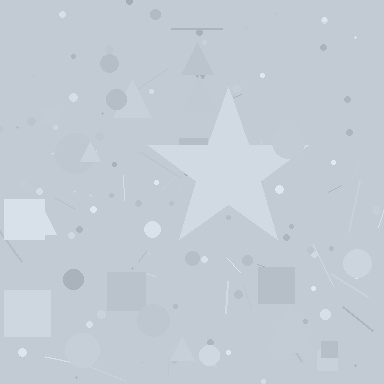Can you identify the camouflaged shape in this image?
The camouflaged shape is a star.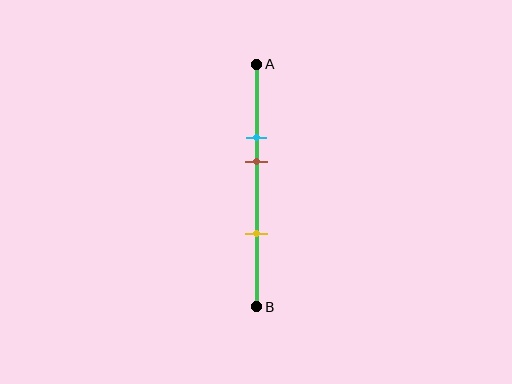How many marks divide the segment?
There are 3 marks dividing the segment.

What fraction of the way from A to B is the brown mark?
The brown mark is approximately 40% (0.4) of the way from A to B.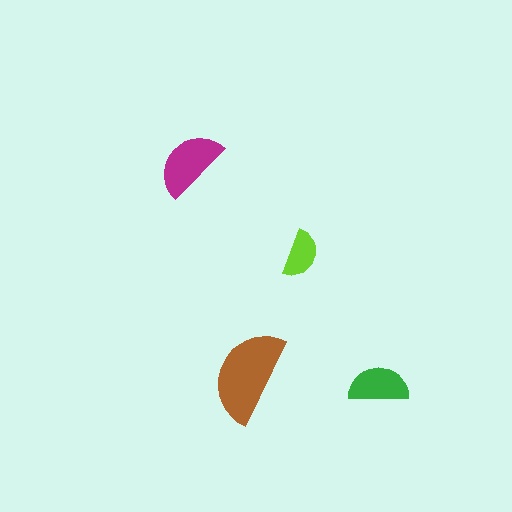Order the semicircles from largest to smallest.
the brown one, the magenta one, the green one, the lime one.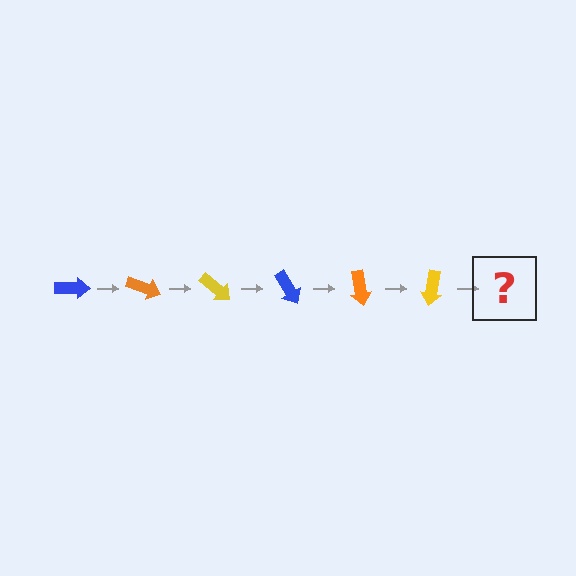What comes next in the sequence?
The next element should be a blue arrow, rotated 120 degrees from the start.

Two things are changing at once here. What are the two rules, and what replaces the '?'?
The two rules are that it rotates 20 degrees each step and the color cycles through blue, orange, and yellow. The '?' should be a blue arrow, rotated 120 degrees from the start.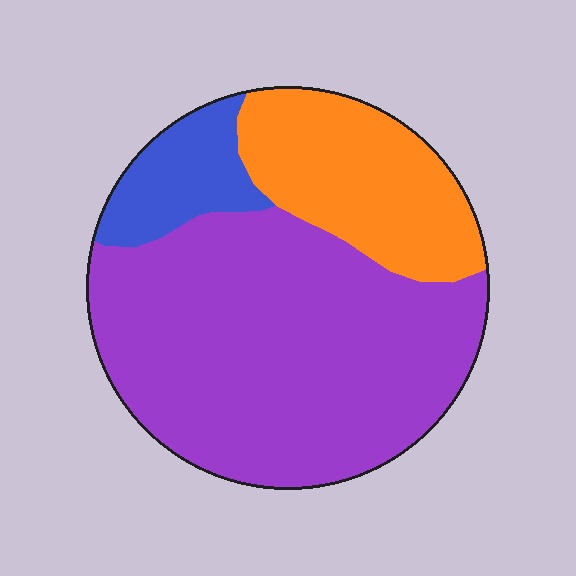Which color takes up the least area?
Blue, at roughly 10%.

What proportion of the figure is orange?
Orange covers roughly 25% of the figure.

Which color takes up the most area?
Purple, at roughly 65%.